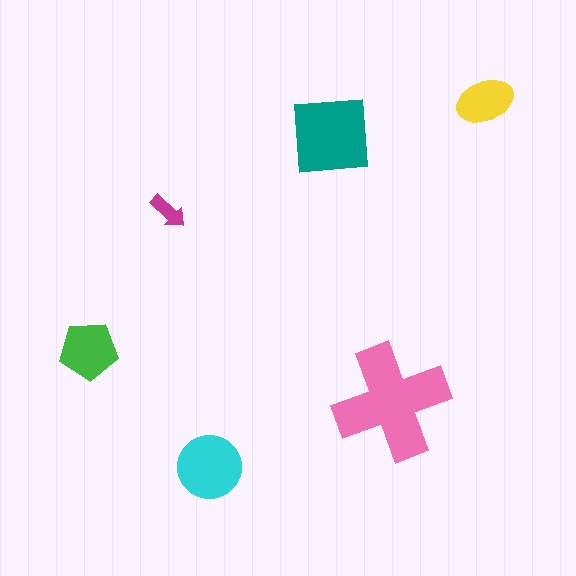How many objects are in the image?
There are 6 objects in the image.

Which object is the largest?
The pink cross.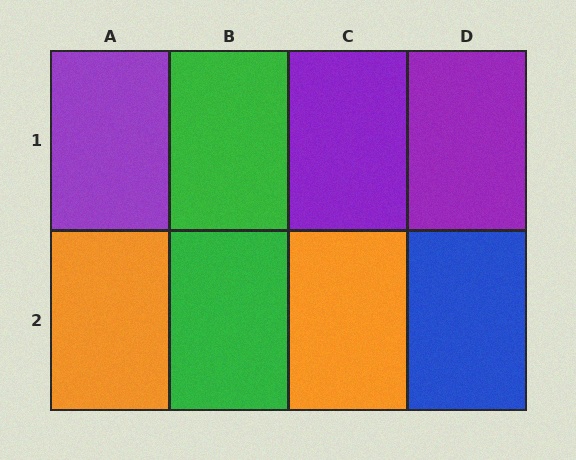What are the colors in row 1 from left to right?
Purple, green, purple, purple.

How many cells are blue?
1 cell is blue.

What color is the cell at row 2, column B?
Green.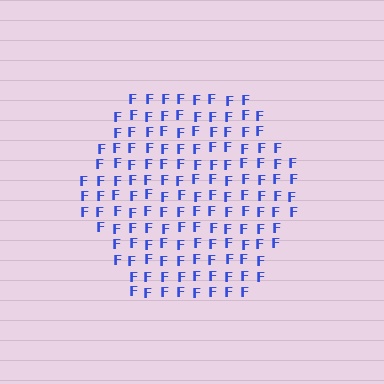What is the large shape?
The large shape is a hexagon.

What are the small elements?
The small elements are letter F's.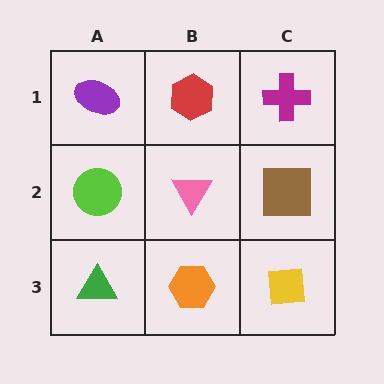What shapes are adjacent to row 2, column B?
A red hexagon (row 1, column B), an orange hexagon (row 3, column B), a lime circle (row 2, column A), a brown square (row 2, column C).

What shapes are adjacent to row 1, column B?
A pink triangle (row 2, column B), a purple ellipse (row 1, column A), a magenta cross (row 1, column C).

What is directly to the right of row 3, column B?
A yellow square.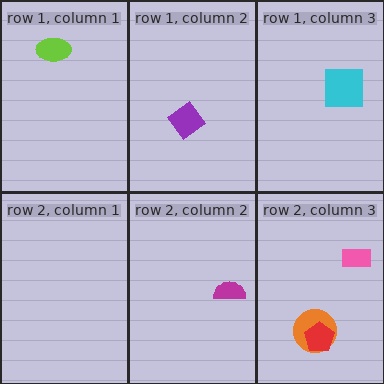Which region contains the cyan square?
The row 1, column 3 region.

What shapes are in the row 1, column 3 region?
The cyan square.